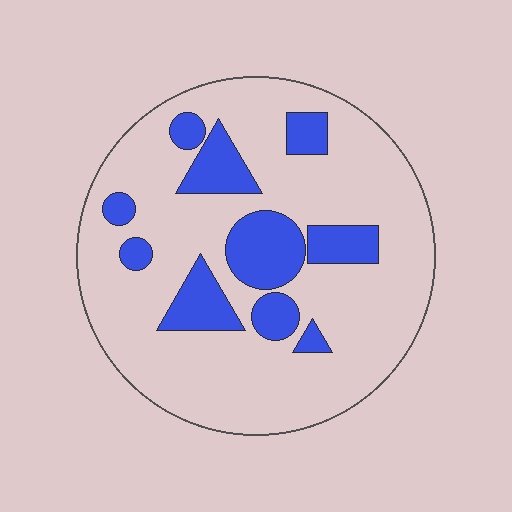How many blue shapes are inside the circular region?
10.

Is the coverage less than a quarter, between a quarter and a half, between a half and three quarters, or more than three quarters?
Less than a quarter.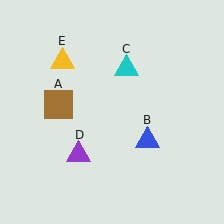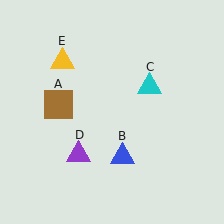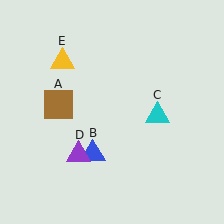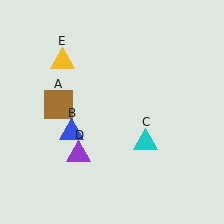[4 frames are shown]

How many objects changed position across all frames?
2 objects changed position: blue triangle (object B), cyan triangle (object C).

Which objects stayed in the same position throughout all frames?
Brown square (object A) and purple triangle (object D) and yellow triangle (object E) remained stationary.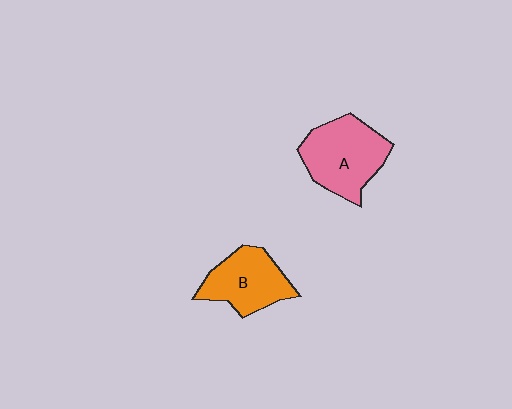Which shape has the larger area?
Shape A (pink).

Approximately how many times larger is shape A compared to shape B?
Approximately 1.2 times.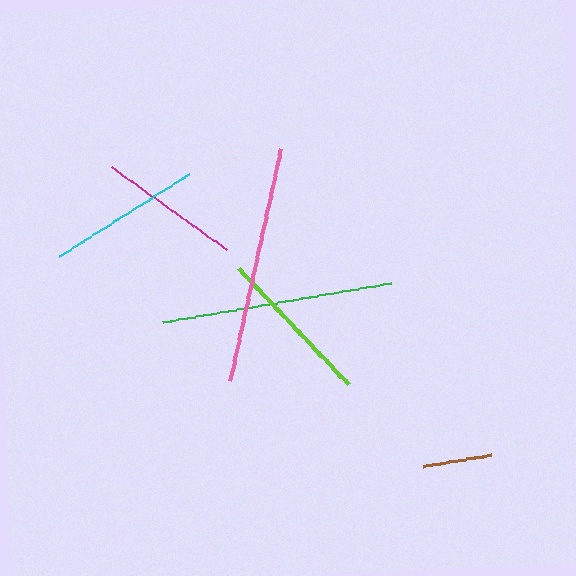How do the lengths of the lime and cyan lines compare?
The lime and cyan lines are approximately the same length.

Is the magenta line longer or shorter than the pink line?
The pink line is longer than the magenta line.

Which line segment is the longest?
The pink line is the longest at approximately 237 pixels.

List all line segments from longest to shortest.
From longest to shortest: pink, green, lime, cyan, magenta, brown.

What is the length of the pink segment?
The pink segment is approximately 237 pixels long.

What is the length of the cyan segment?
The cyan segment is approximately 154 pixels long.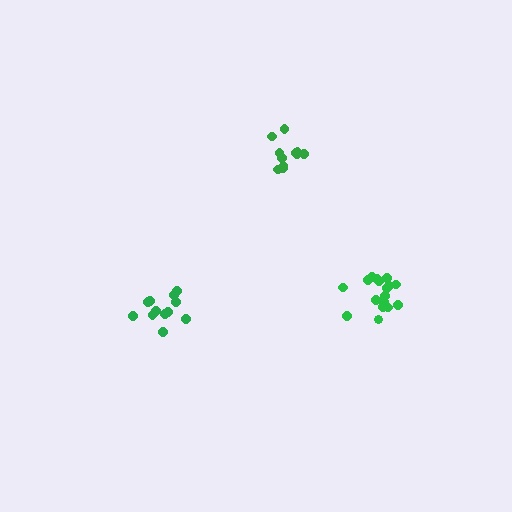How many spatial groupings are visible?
There are 3 spatial groupings.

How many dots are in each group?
Group 1: 12 dots, Group 2: 17 dots, Group 3: 11 dots (40 total).